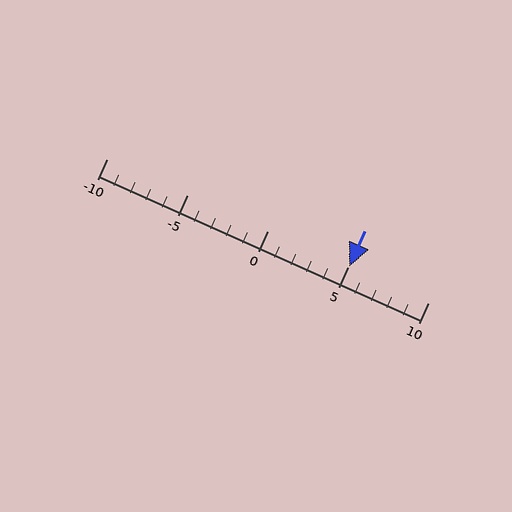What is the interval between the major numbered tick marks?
The major tick marks are spaced 5 units apart.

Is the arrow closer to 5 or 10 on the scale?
The arrow is closer to 5.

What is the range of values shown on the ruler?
The ruler shows values from -10 to 10.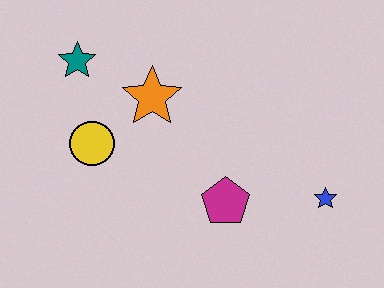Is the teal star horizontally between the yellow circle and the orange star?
No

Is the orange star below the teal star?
Yes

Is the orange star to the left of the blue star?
Yes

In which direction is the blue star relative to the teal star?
The blue star is to the right of the teal star.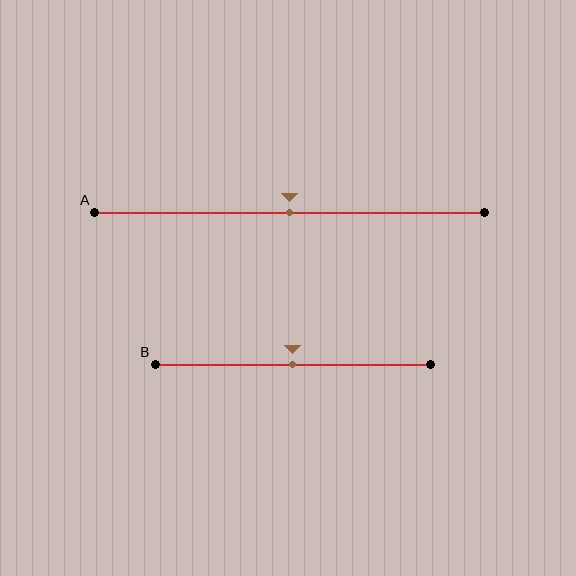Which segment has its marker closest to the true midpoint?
Segment A has its marker closest to the true midpoint.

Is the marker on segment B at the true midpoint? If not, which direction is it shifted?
Yes, the marker on segment B is at the true midpoint.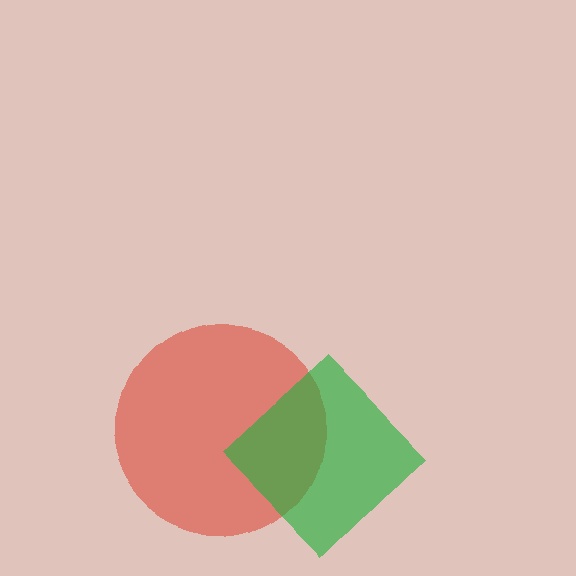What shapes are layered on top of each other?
The layered shapes are: a red circle, a green diamond.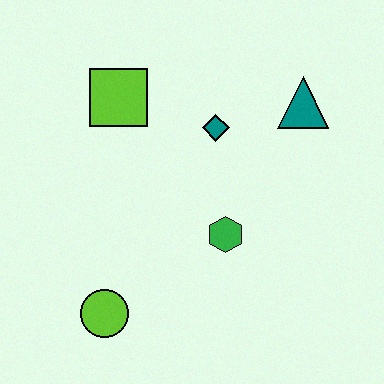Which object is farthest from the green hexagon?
The lime square is farthest from the green hexagon.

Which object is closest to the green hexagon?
The teal diamond is closest to the green hexagon.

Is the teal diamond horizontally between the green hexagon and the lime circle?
Yes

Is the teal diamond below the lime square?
Yes